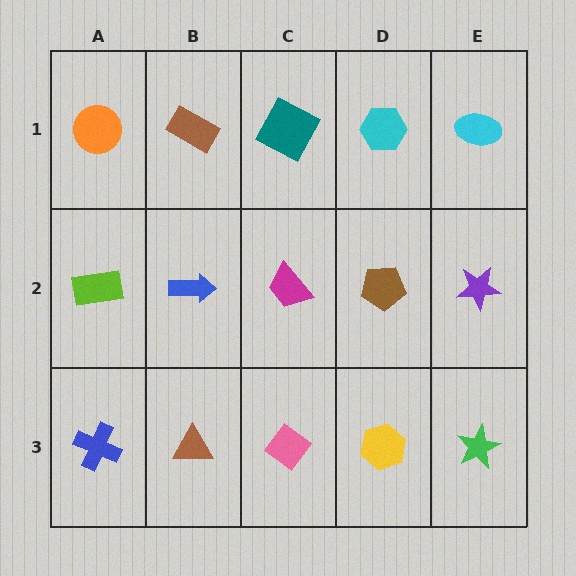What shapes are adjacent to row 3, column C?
A magenta trapezoid (row 2, column C), a brown triangle (row 3, column B), a yellow hexagon (row 3, column D).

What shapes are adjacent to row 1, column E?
A purple star (row 2, column E), a cyan hexagon (row 1, column D).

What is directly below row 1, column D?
A brown pentagon.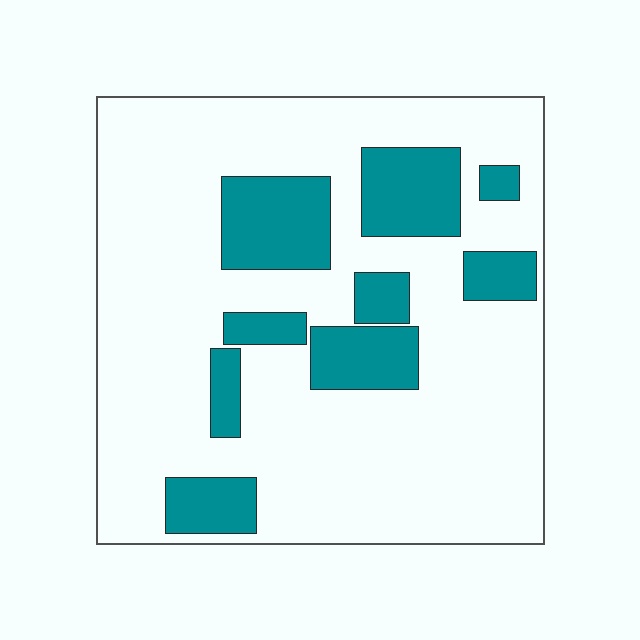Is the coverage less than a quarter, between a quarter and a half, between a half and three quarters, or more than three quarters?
Less than a quarter.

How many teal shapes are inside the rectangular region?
9.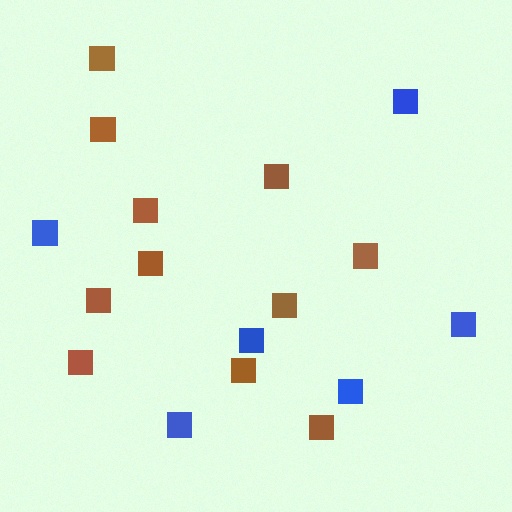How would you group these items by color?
There are 2 groups: one group of brown squares (11) and one group of blue squares (6).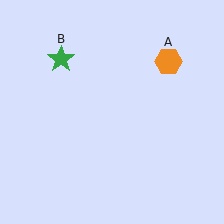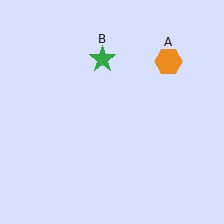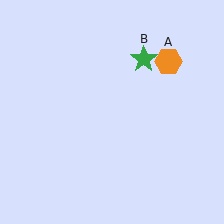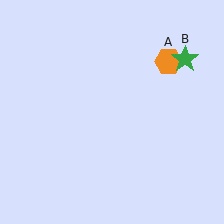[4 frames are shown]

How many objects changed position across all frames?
1 object changed position: green star (object B).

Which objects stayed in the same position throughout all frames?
Orange hexagon (object A) remained stationary.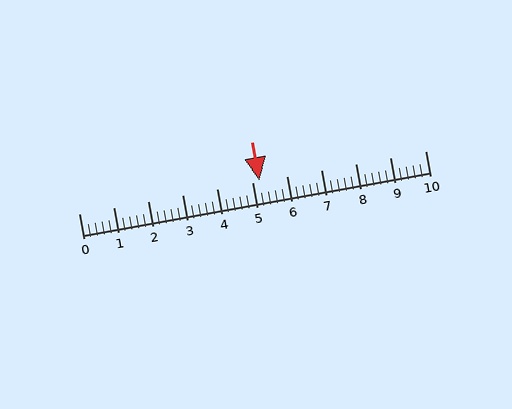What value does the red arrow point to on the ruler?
The red arrow points to approximately 5.2.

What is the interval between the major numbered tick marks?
The major tick marks are spaced 1 units apart.